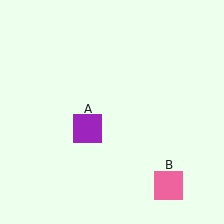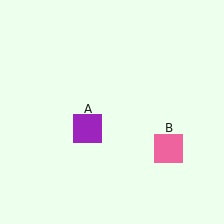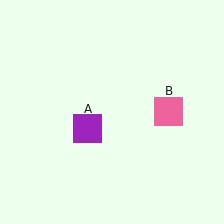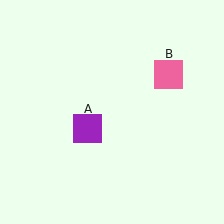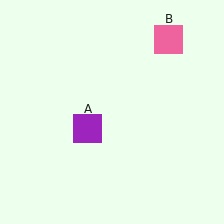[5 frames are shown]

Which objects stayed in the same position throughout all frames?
Purple square (object A) remained stationary.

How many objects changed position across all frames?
1 object changed position: pink square (object B).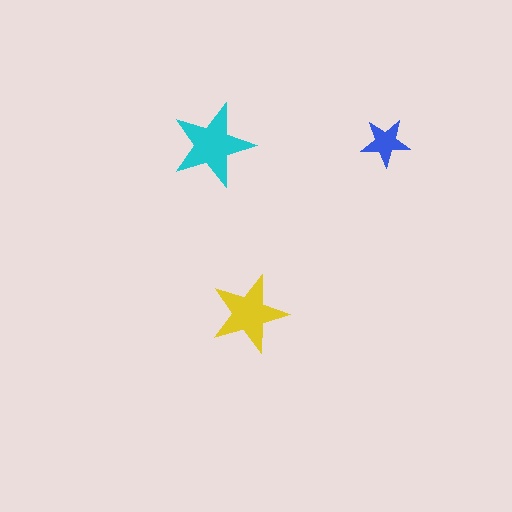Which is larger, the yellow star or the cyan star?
The cyan one.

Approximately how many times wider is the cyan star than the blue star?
About 1.5 times wider.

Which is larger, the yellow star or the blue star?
The yellow one.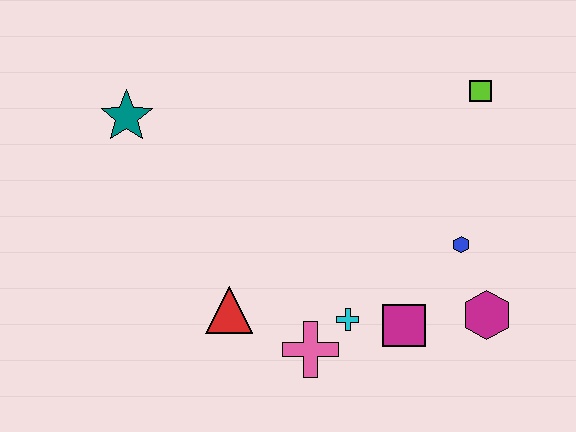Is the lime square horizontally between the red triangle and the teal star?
No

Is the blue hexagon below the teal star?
Yes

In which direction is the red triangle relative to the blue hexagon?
The red triangle is to the left of the blue hexagon.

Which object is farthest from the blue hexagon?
The teal star is farthest from the blue hexagon.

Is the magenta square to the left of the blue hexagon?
Yes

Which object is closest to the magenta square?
The cyan cross is closest to the magenta square.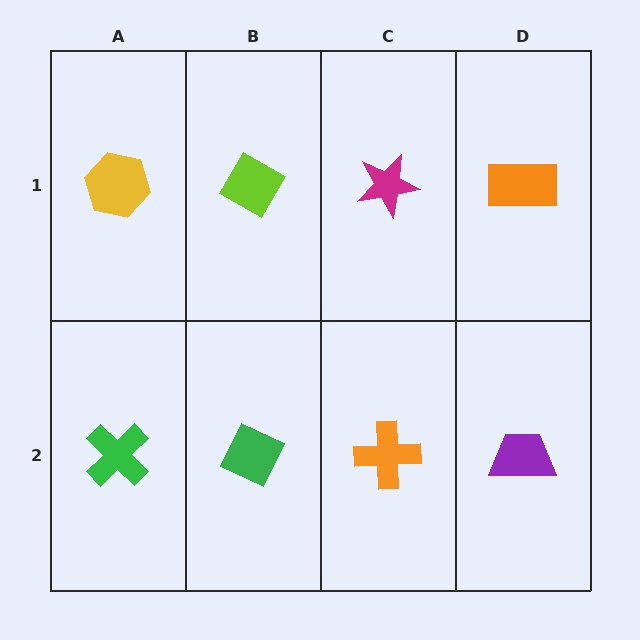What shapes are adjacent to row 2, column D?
An orange rectangle (row 1, column D), an orange cross (row 2, column C).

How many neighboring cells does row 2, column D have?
2.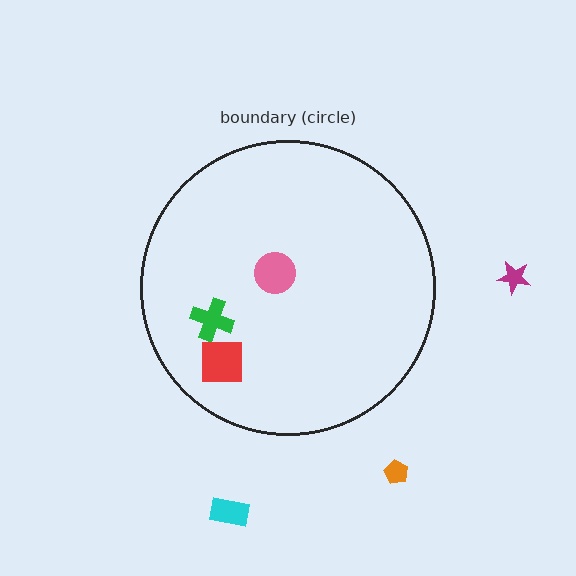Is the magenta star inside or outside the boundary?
Outside.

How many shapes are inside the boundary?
3 inside, 3 outside.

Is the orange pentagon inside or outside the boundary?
Outside.